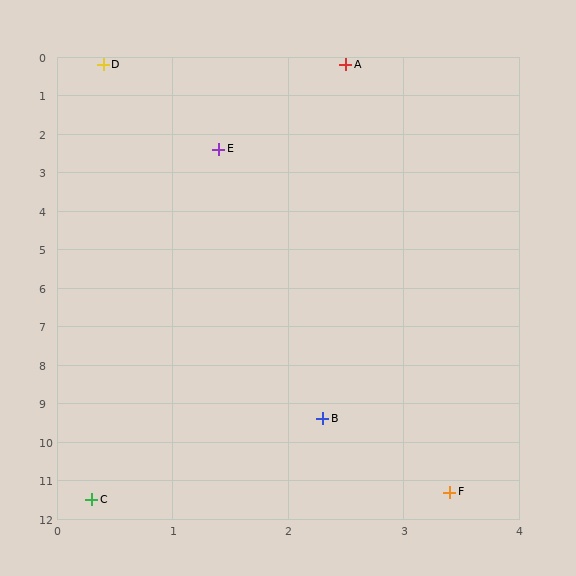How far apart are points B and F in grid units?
Points B and F are about 2.2 grid units apart.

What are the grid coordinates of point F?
Point F is at approximately (3.4, 11.3).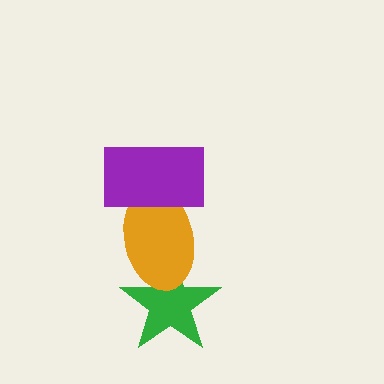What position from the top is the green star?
The green star is 3rd from the top.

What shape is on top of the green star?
The orange ellipse is on top of the green star.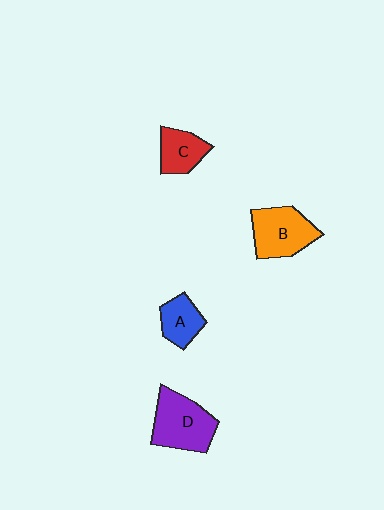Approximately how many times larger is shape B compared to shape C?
Approximately 1.5 times.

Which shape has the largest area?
Shape D (purple).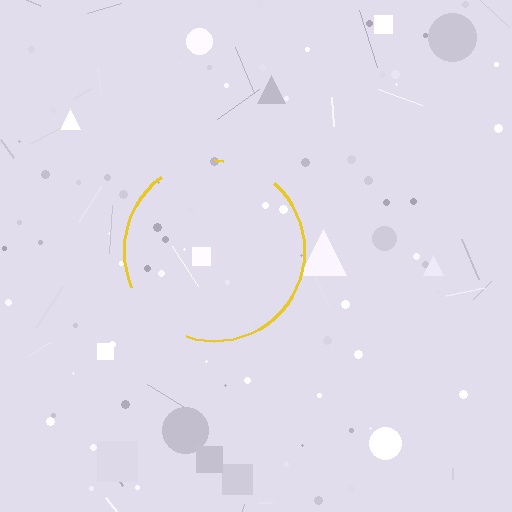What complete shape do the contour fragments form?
The contour fragments form a circle.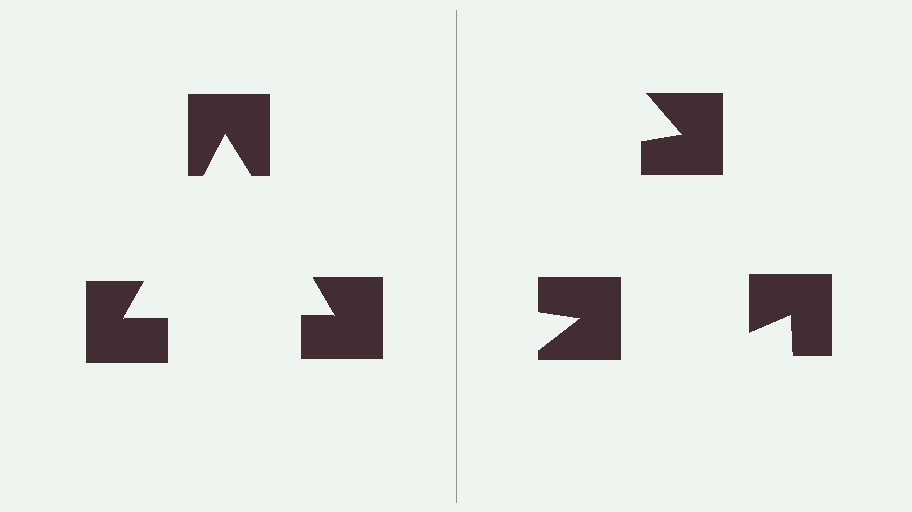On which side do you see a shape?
An illusory triangle appears on the left side. On the right side the wedge cuts are rotated, so no coherent shape forms.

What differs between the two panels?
The notched squares are positioned identically on both sides; only the wedge orientations differ. On the left they align to a triangle; on the right they are misaligned.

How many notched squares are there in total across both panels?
6 — 3 on each side.